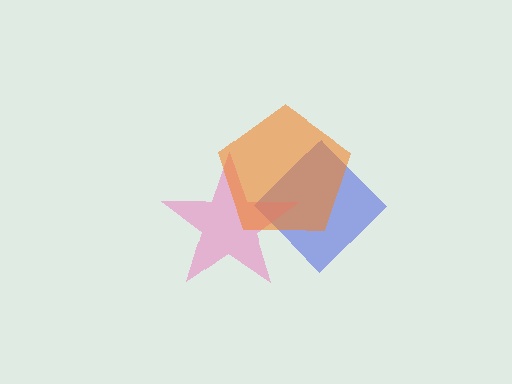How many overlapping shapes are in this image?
There are 3 overlapping shapes in the image.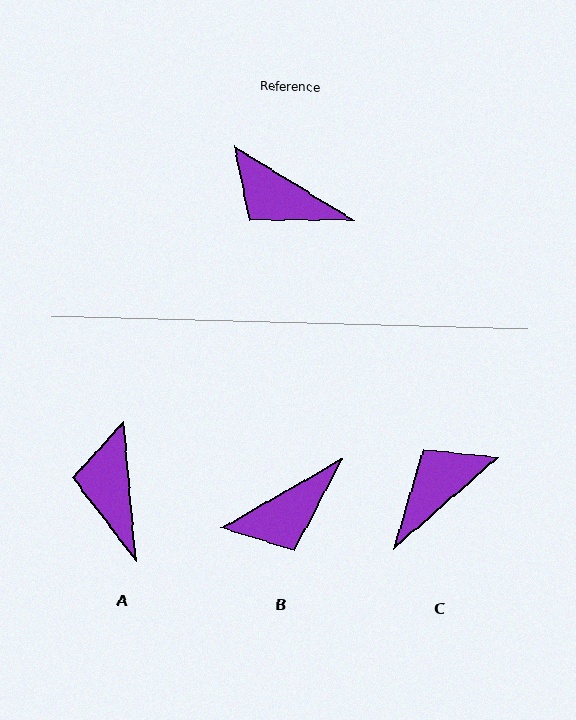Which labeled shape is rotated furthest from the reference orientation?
C, about 107 degrees away.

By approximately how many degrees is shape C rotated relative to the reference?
Approximately 107 degrees clockwise.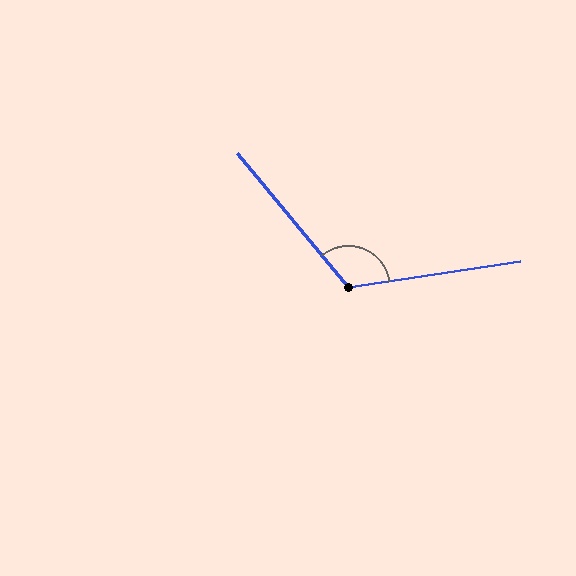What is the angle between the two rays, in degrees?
Approximately 121 degrees.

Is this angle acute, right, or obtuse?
It is obtuse.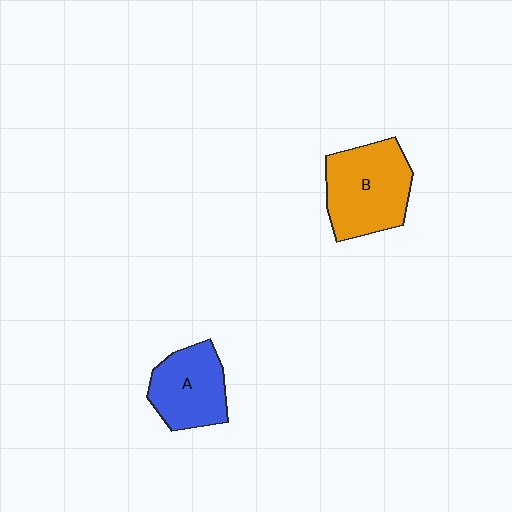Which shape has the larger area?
Shape B (orange).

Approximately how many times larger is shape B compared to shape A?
Approximately 1.3 times.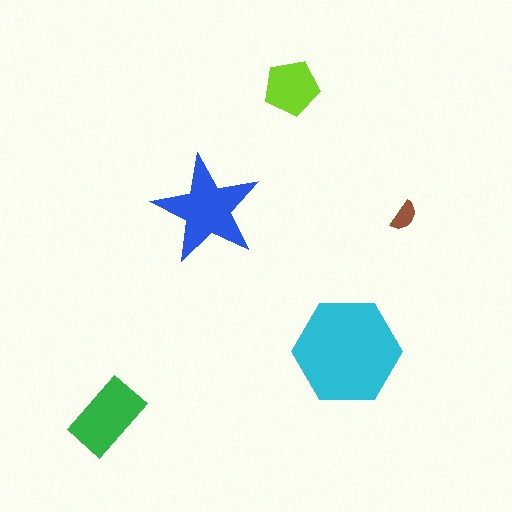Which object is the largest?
The cyan hexagon.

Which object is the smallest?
The brown semicircle.